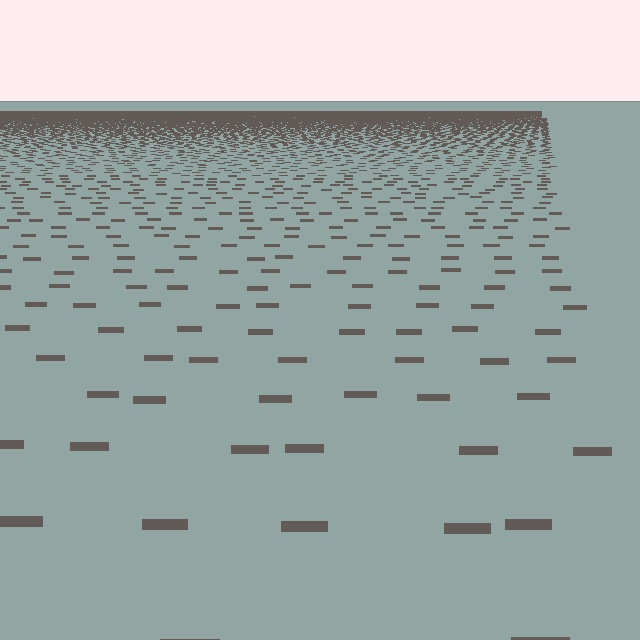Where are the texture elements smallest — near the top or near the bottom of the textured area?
Near the top.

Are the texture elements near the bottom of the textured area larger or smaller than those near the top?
Larger. Near the bottom, elements are closer to the viewer and appear at a bigger on-screen size.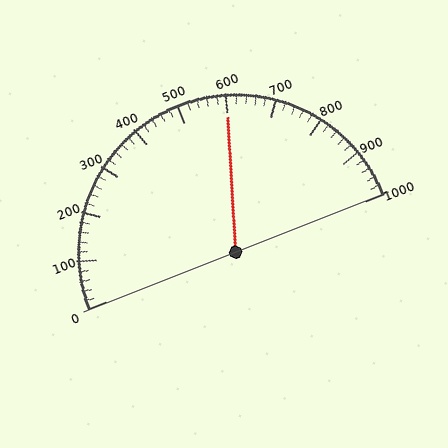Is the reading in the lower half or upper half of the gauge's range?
The reading is in the upper half of the range (0 to 1000).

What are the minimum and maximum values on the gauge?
The gauge ranges from 0 to 1000.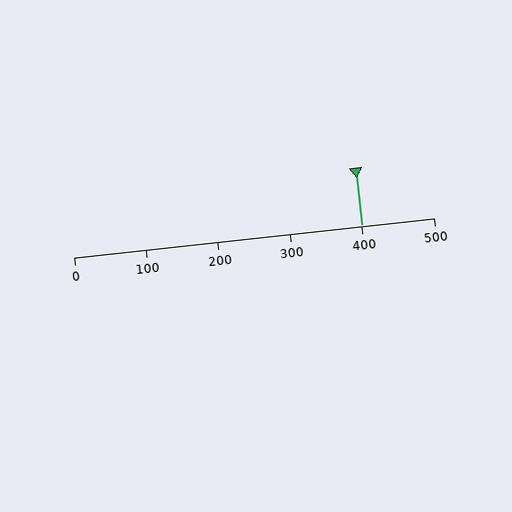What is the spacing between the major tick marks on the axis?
The major ticks are spaced 100 apart.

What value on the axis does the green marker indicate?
The marker indicates approximately 400.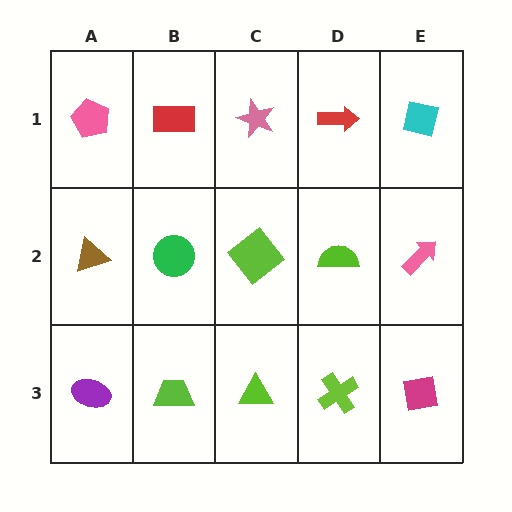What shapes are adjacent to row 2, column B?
A red rectangle (row 1, column B), a lime trapezoid (row 3, column B), a brown triangle (row 2, column A), a lime diamond (row 2, column C).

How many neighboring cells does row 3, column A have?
2.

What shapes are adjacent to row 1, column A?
A brown triangle (row 2, column A), a red rectangle (row 1, column B).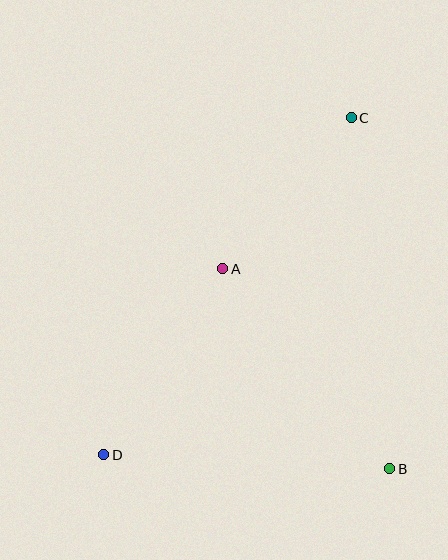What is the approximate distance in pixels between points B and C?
The distance between B and C is approximately 353 pixels.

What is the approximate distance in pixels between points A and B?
The distance between A and B is approximately 260 pixels.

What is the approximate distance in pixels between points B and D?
The distance between B and D is approximately 286 pixels.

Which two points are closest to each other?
Points A and C are closest to each other.